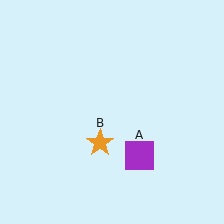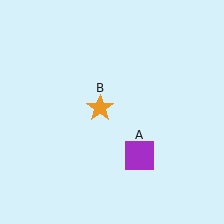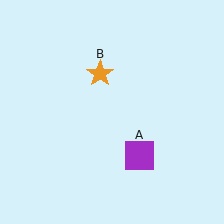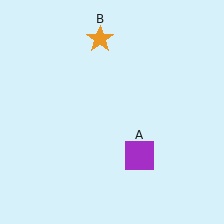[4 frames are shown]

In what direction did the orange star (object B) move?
The orange star (object B) moved up.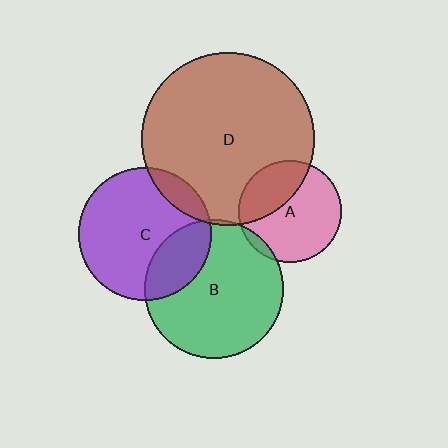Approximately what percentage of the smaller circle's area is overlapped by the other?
Approximately 35%.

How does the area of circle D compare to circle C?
Approximately 1.7 times.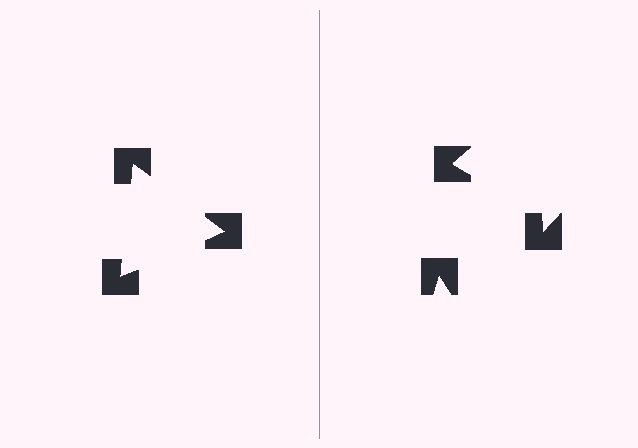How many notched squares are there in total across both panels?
6 — 3 on each side.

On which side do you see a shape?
An illusory triangle appears on the left side. On the right side the wedge cuts are rotated, so no coherent shape forms.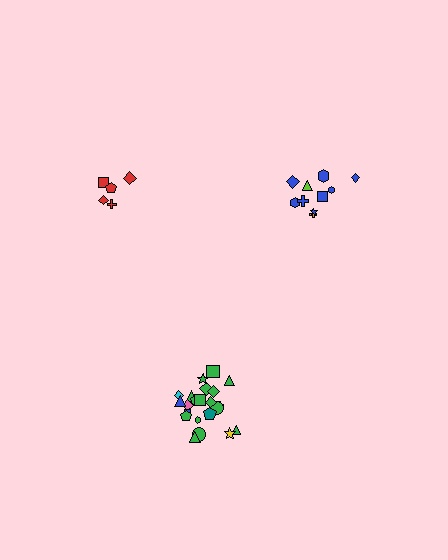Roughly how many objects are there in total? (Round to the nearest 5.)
Roughly 35 objects in total.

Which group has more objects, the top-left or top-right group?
The top-right group.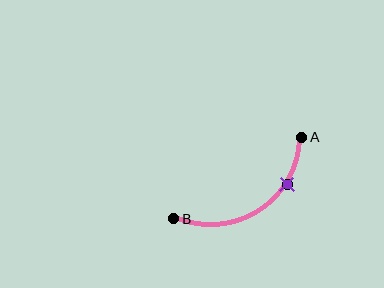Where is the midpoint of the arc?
The arc midpoint is the point on the curve farthest from the straight line joining A and B. It sits below that line.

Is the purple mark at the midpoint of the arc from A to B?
No. The purple mark lies on the arc but is closer to endpoint A. The arc midpoint would be at the point on the curve equidistant along the arc from both A and B.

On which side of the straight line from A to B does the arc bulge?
The arc bulges below the straight line connecting A and B.